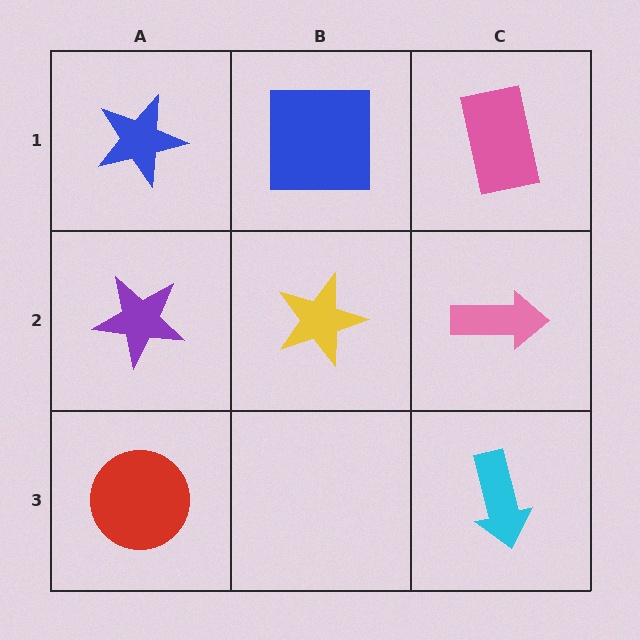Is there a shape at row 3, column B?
No, that cell is empty.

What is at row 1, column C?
A pink rectangle.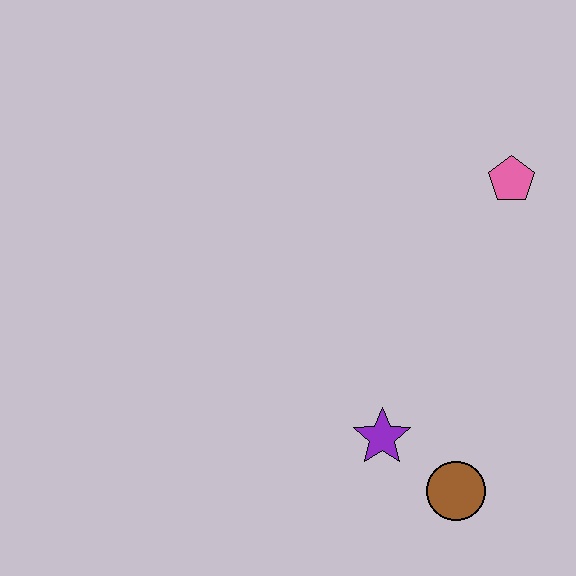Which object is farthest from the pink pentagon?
The brown circle is farthest from the pink pentagon.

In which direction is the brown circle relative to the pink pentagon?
The brown circle is below the pink pentagon.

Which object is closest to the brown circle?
The purple star is closest to the brown circle.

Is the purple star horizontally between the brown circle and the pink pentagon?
No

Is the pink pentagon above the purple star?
Yes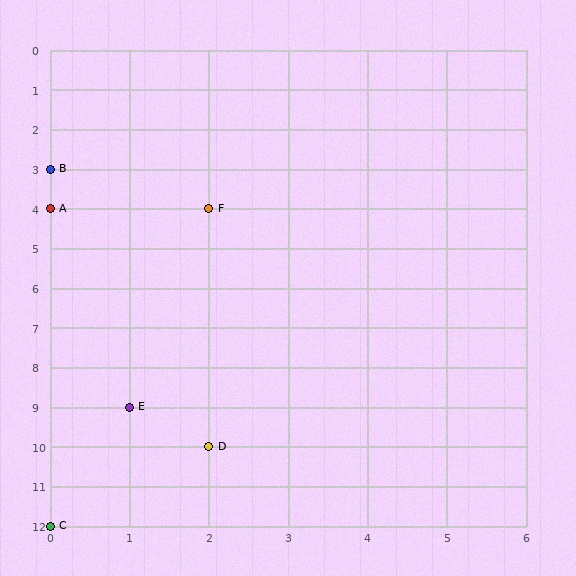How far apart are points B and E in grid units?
Points B and E are 1 column and 6 rows apart (about 6.1 grid units diagonally).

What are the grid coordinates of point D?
Point D is at grid coordinates (2, 10).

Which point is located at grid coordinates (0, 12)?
Point C is at (0, 12).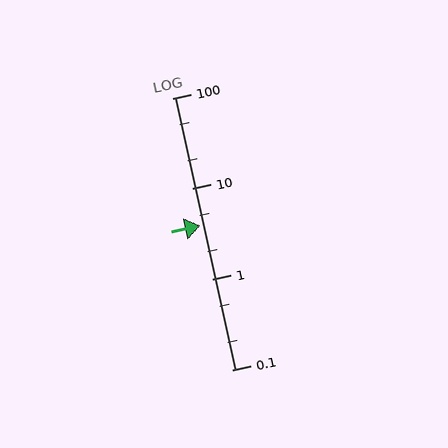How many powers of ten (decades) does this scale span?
The scale spans 3 decades, from 0.1 to 100.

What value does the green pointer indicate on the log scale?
The pointer indicates approximately 3.9.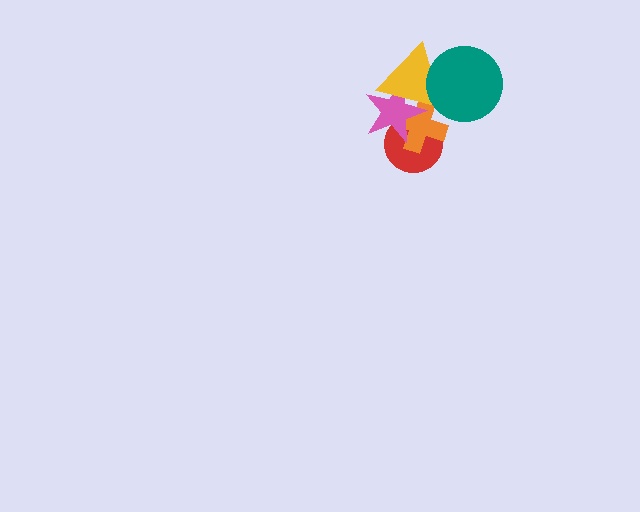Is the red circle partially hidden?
Yes, it is partially covered by another shape.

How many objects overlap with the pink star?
3 objects overlap with the pink star.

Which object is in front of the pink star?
The yellow triangle is in front of the pink star.